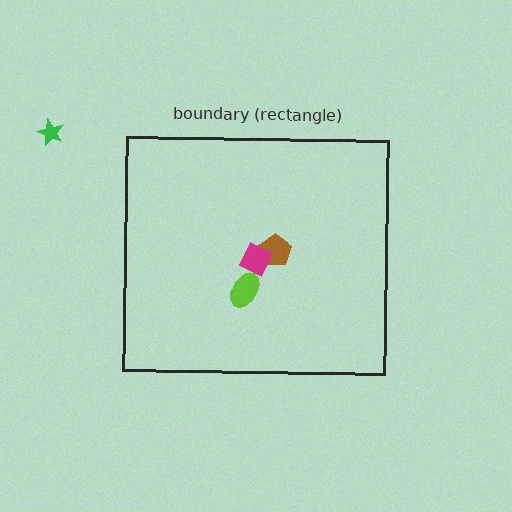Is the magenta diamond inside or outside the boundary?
Inside.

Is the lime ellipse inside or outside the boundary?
Inside.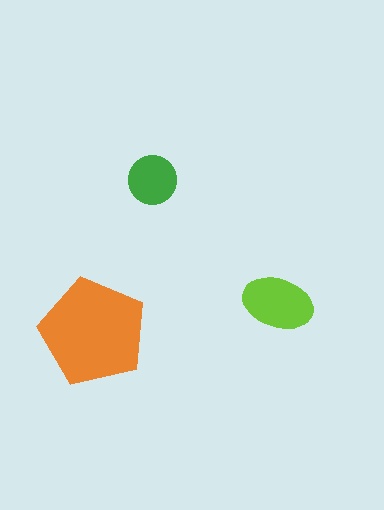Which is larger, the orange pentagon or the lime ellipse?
The orange pentagon.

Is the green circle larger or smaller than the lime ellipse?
Smaller.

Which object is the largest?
The orange pentagon.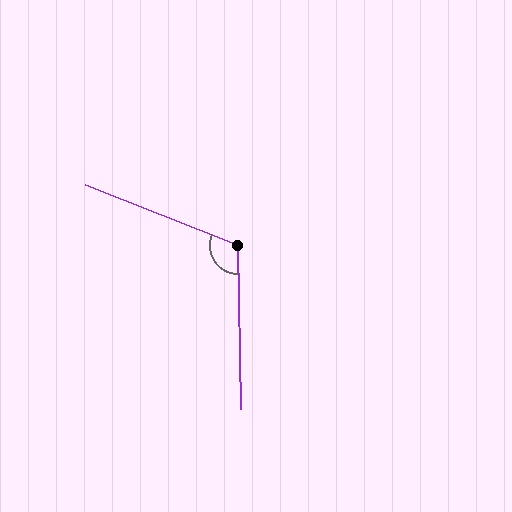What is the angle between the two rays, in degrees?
Approximately 113 degrees.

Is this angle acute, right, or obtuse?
It is obtuse.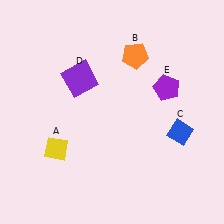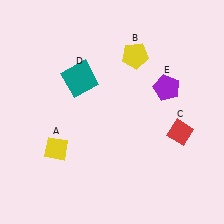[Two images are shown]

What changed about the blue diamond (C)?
In Image 1, C is blue. In Image 2, it changed to red.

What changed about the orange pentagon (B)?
In Image 1, B is orange. In Image 2, it changed to yellow.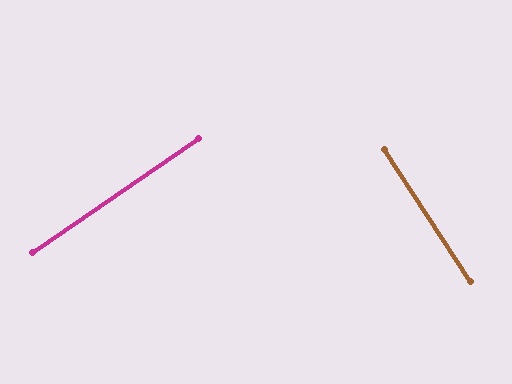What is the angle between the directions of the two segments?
Approximately 89 degrees.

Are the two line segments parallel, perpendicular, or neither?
Perpendicular — they meet at approximately 89°.